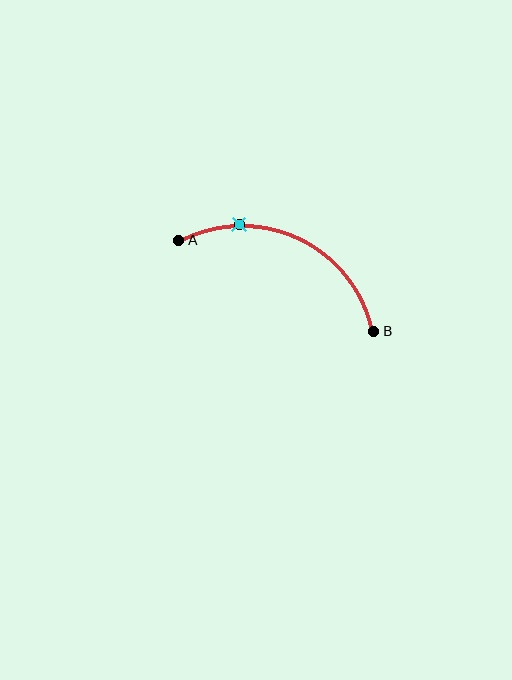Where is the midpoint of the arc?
The arc midpoint is the point on the curve farthest from the straight line joining A and B. It sits above that line.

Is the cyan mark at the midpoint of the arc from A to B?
No. The cyan mark lies on the arc but is closer to endpoint A. The arc midpoint would be at the point on the curve equidistant along the arc from both A and B.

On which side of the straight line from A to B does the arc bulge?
The arc bulges above the straight line connecting A and B.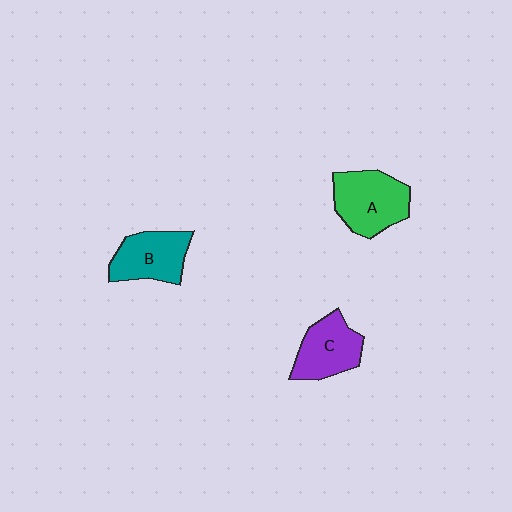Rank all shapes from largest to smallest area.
From largest to smallest: A (green), B (teal), C (purple).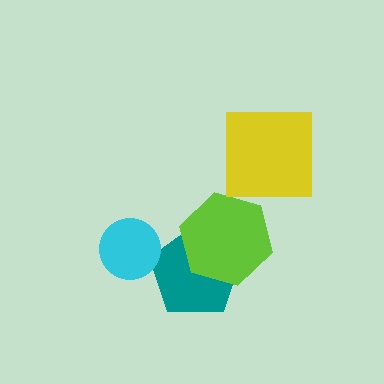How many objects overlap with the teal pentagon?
2 objects overlap with the teal pentagon.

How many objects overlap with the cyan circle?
1 object overlaps with the cyan circle.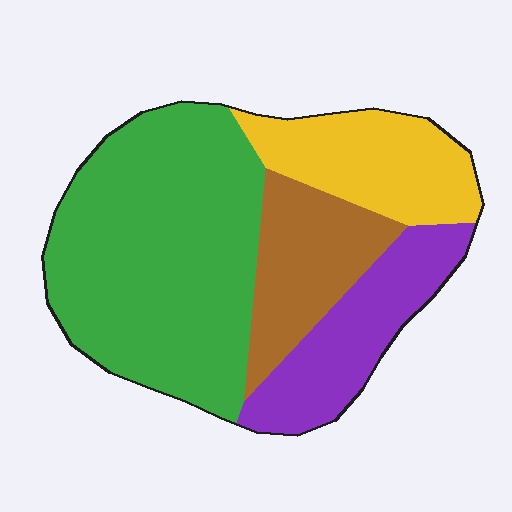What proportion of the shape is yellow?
Yellow covers around 20% of the shape.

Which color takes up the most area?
Green, at roughly 50%.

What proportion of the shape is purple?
Purple covers about 20% of the shape.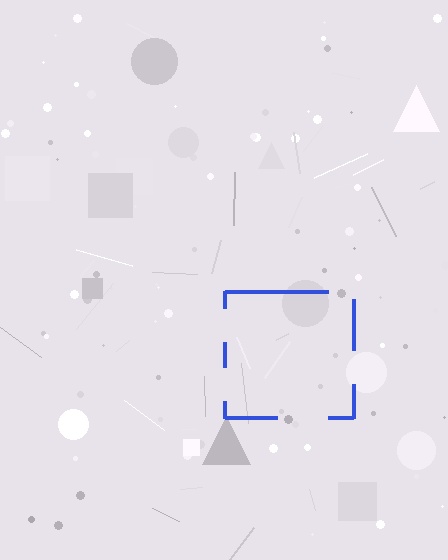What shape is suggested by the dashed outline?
The dashed outline suggests a square.